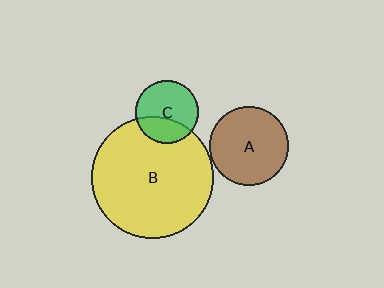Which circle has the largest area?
Circle B (yellow).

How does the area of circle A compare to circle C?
Approximately 1.5 times.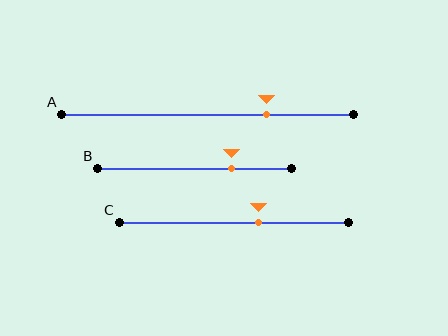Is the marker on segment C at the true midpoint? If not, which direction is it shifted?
No, the marker on segment C is shifted to the right by about 11% of the segment length.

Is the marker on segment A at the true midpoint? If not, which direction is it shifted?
No, the marker on segment A is shifted to the right by about 20% of the segment length.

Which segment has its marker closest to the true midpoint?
Segment C has its marker closest to the true midpoint.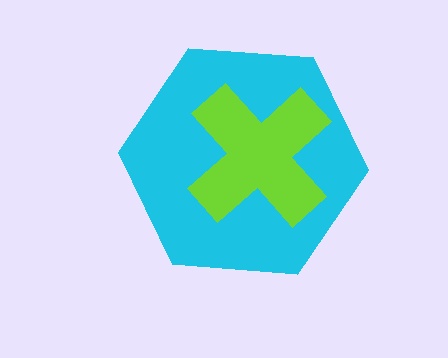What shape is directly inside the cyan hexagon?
The lime cross.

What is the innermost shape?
The lime cross.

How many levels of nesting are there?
2.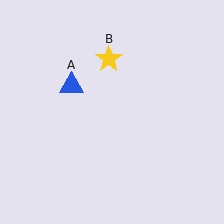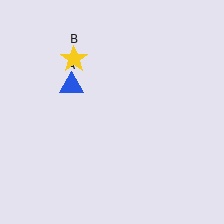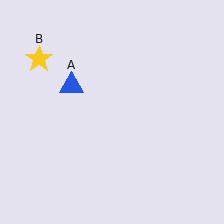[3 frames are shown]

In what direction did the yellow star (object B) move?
The yellow star (object B) moved left.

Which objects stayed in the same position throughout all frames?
Blue triangle (object A) remained stationary.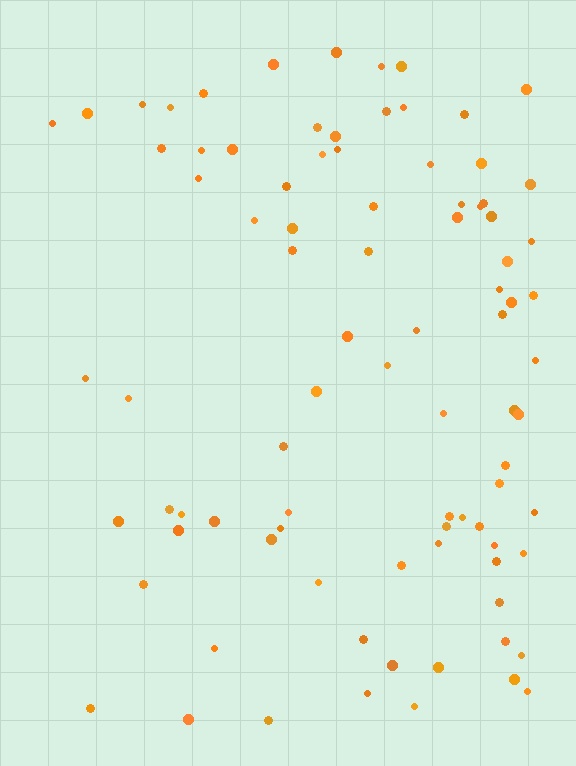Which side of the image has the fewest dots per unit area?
The left.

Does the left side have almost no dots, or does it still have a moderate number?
Still a moderate number, just noticeably fewer than the right.